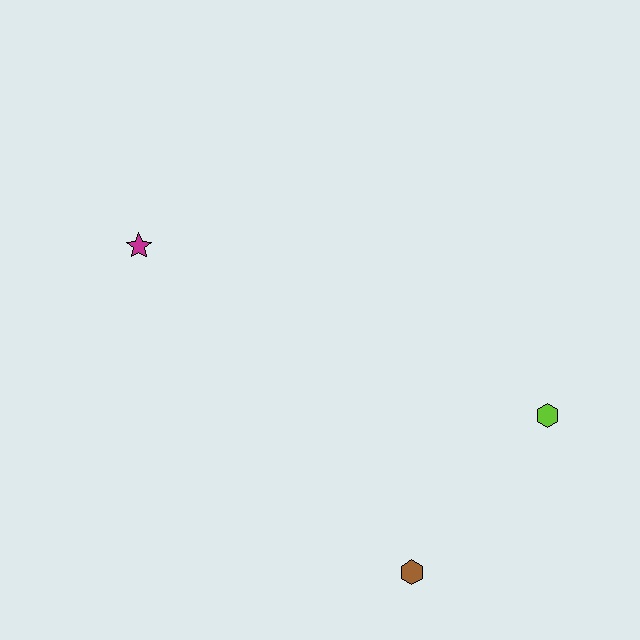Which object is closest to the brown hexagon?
The lime hexagon is closest to the brown hexagon.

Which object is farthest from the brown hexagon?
The magenta star is farthest from the brown hexagon.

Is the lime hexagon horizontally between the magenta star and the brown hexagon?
No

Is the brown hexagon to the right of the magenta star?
Yes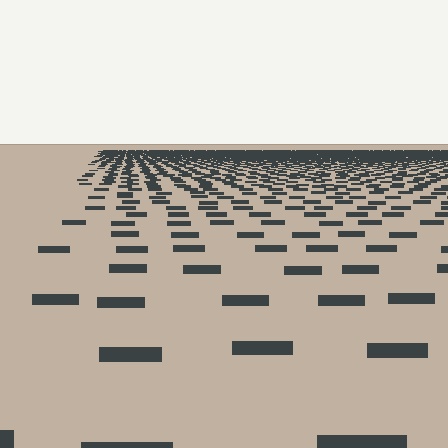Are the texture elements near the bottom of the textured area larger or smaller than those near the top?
Larger. Near the bottom, elements are closer to the viewer and appear at a bigger on-screen size.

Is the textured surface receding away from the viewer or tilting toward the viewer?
The surface is receding away from the viewer. Texture elements get smaller and denser toward the top.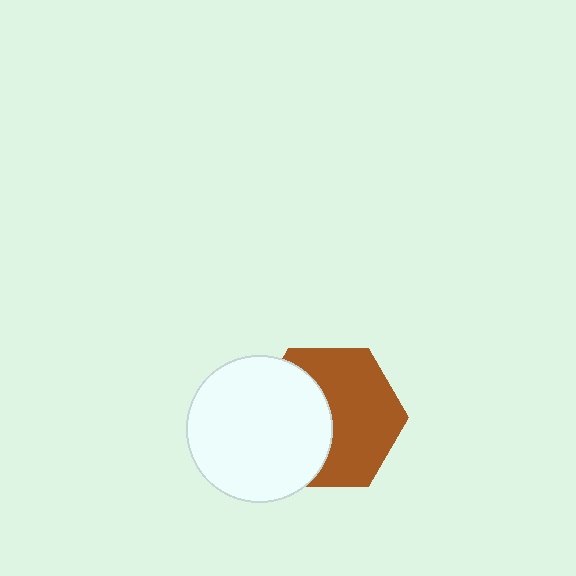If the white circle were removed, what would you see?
You would see the complete brown hexagon.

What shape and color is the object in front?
The object in front is a white circle.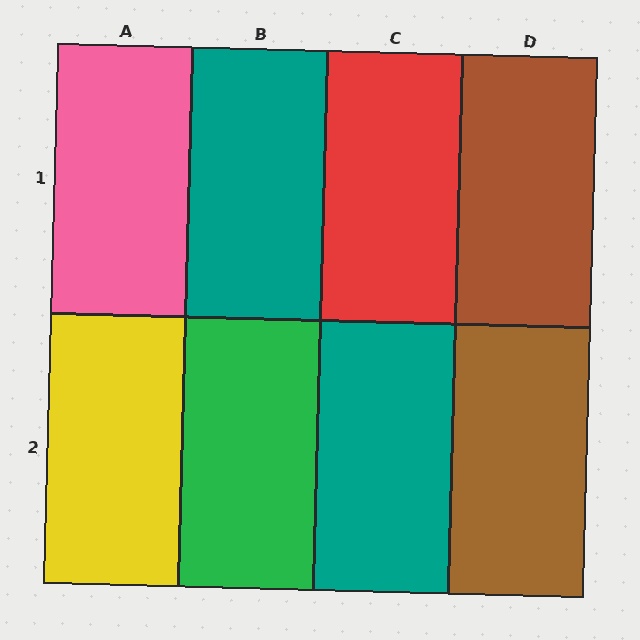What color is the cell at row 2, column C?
Teal.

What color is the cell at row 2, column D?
Brown.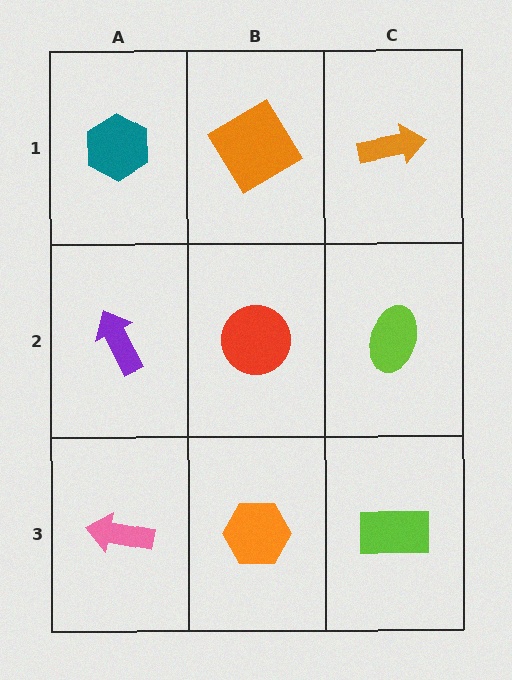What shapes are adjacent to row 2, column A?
A teal hexagon (row 1, column A), a pink arrow (row 3, column A), a red circle (row 2, column B).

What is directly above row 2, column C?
An orange arrow.